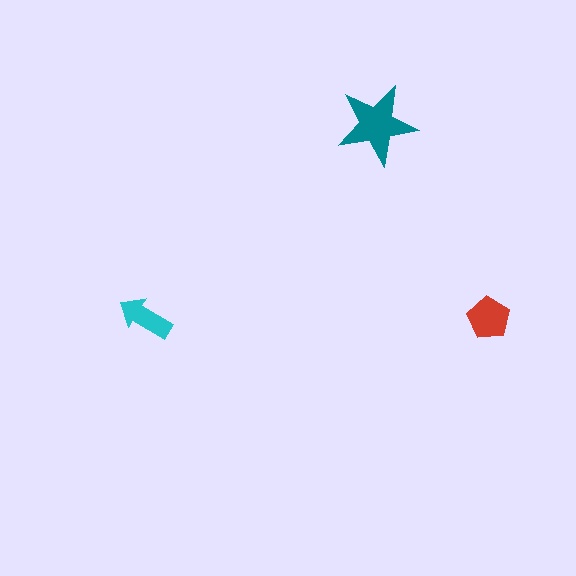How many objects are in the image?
There are 3 objects in the image.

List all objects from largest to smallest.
The teal star, the red pentagon, the cyan arrow.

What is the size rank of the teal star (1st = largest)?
1st.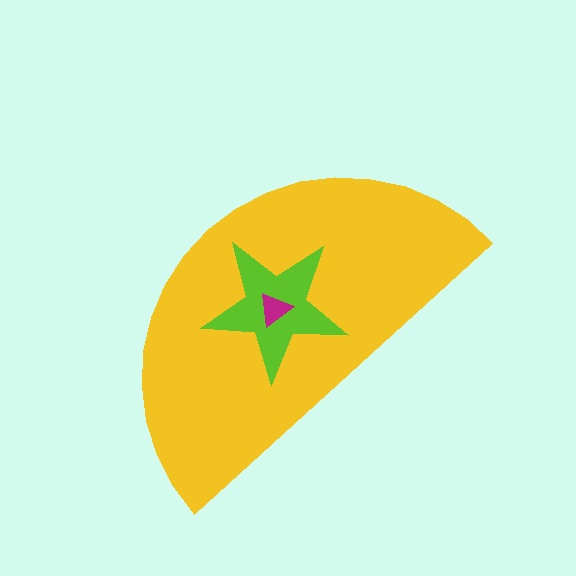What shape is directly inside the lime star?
The magenta triangle.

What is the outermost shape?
The yellow semicircle.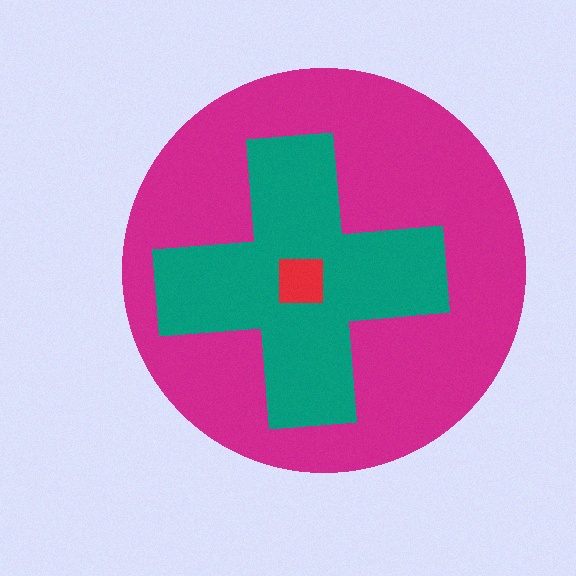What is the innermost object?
The red square.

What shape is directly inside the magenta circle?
The teal cross.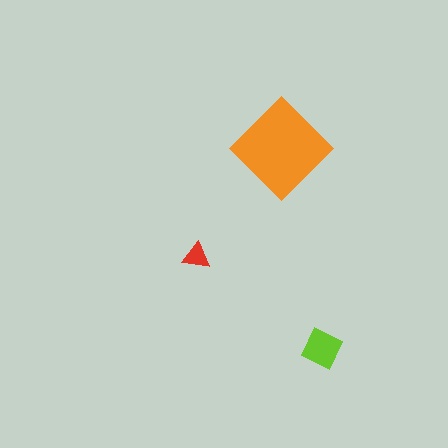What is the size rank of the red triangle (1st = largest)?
3rd.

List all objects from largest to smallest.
The orange diamond, the lime square, the red triangle.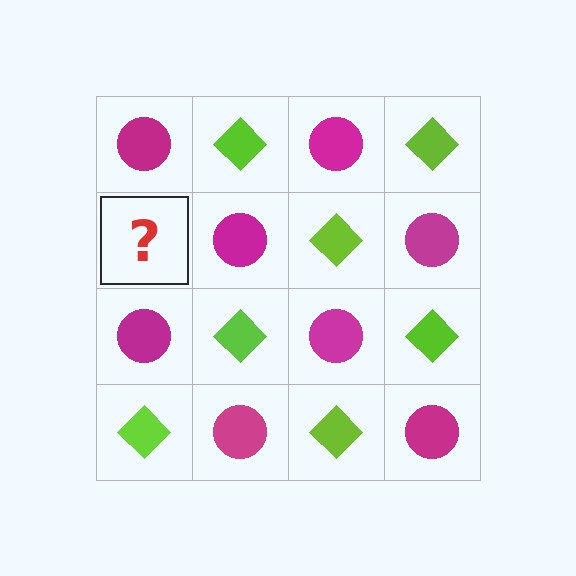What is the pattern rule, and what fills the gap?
The rule is that it alternates magenta circle and lime diamond in a checkerboard pattern. The gap should be filled with a lime diamond.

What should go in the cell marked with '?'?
The missing cell should contain a lime diamond.